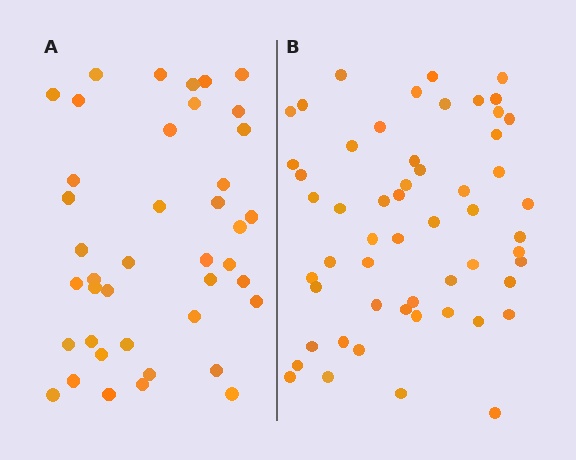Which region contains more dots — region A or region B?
Region B (the right region) has more dots.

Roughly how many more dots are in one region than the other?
Region B has approximately 15 more dots than region A.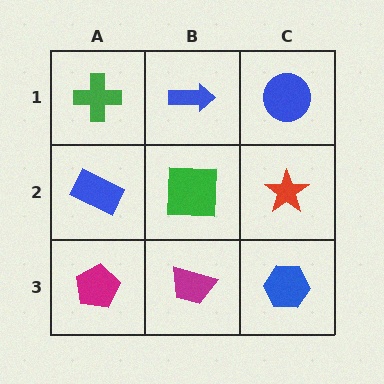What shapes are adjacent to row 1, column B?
A green square (row 2, column B), a green cross (row 1, column A), a blue circle (row 1, column C).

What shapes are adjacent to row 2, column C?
A blue circle (row 1, column C), a blue hexagon (row 3, column C), a green square (row 2, column B).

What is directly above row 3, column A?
A blue rectangle.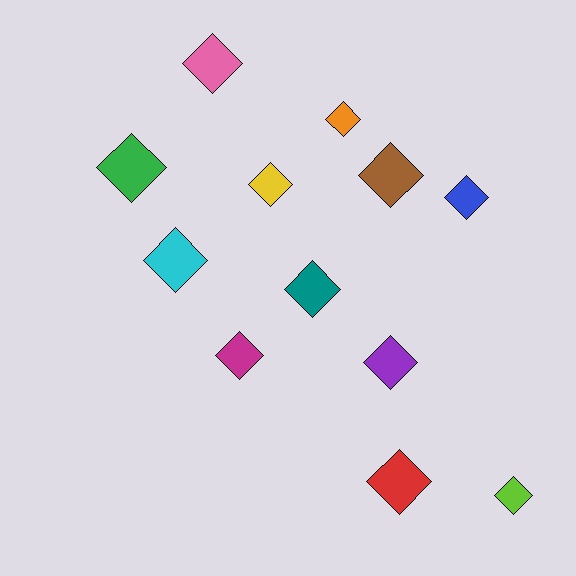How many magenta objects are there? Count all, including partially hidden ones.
There is 1 magenta object.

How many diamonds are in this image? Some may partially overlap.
There are 12 diamonds.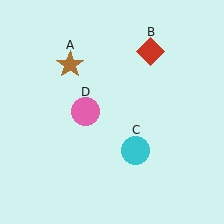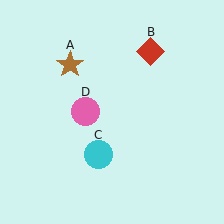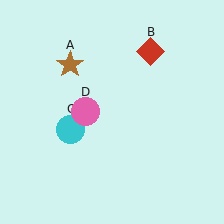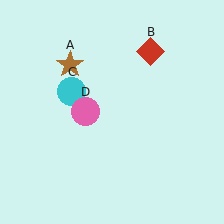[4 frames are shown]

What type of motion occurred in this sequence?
The cyan circle (object C) rotated clockwise around the center of the scene.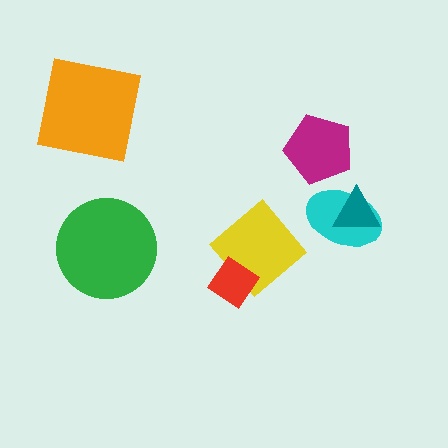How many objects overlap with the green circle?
0 objects overlap with the green circle.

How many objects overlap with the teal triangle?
1 object overlaps with the teal triangle.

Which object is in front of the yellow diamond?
The red diamond is in front of the yellow diamond.